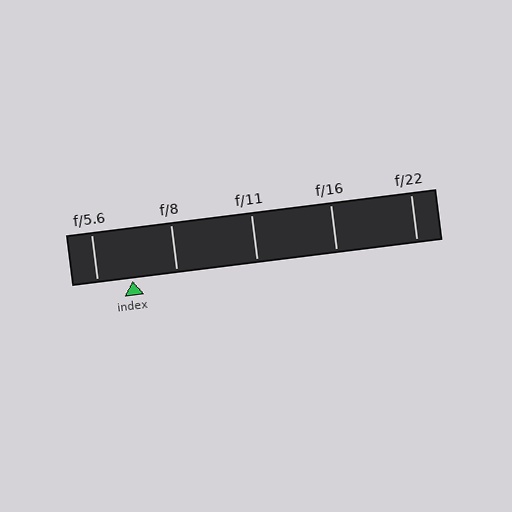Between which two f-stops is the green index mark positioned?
The index mark is between f/5.6 and f/8.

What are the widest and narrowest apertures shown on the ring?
The widest aperture shown is f/5.6 and the narrowest is f/22.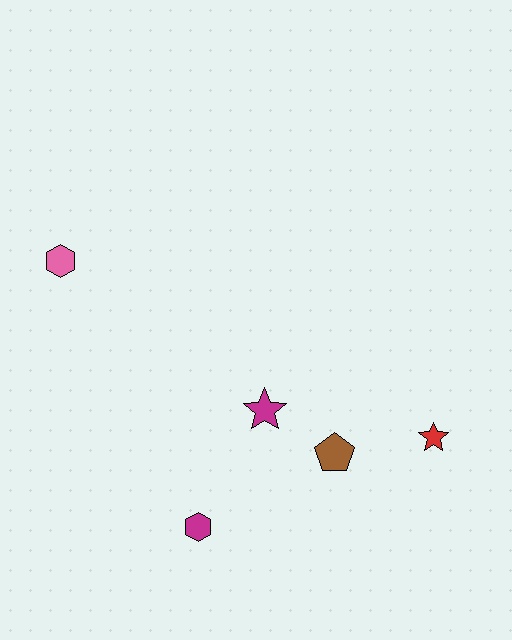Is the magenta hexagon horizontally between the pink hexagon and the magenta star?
Yes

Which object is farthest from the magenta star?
The pink hexagon is farthest from the magenta star.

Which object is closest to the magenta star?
The brown pentagon is closest to the magenta star.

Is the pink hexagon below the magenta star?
No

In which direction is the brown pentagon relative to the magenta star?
The brown pentagon is to the right of the magenta star.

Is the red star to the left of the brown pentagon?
No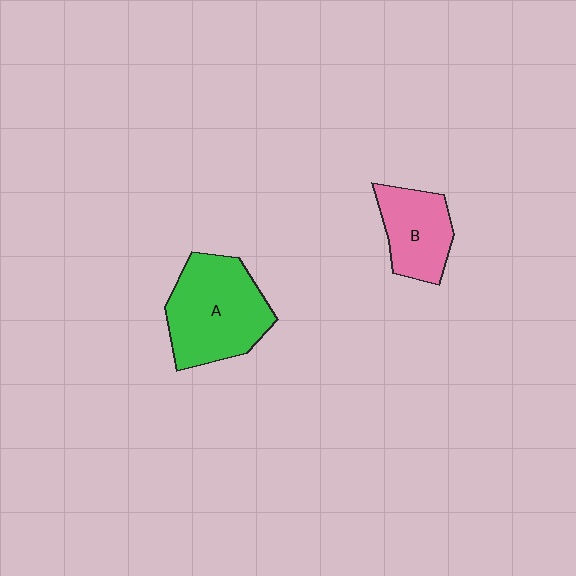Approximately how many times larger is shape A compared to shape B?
Approximately 1.6 times.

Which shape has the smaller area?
Shape B (pink).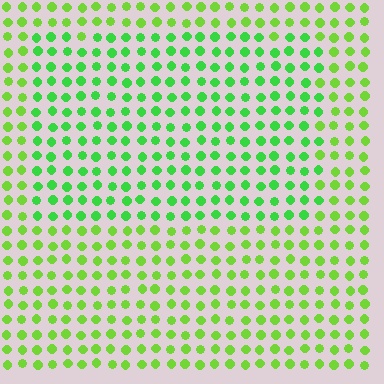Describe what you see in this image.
The image is filled with small lime elements in a uniform arrangement. A rectangle-shaped region is visible where the elements are tinted to a slightly different hue, forming a subtle color boundary.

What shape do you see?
I see a rectangle.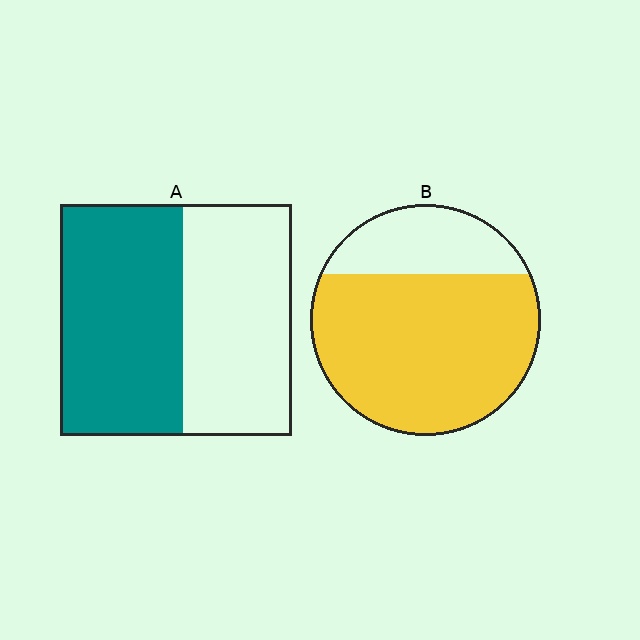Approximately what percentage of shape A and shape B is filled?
A is approximately 55% and B is approximately 75%.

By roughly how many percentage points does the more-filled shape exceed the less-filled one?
By roughly 20 percentage points (B over A).